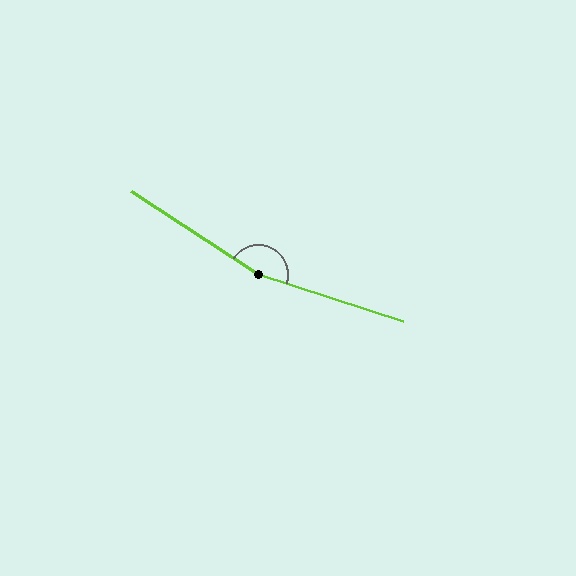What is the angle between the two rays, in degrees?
Approximately 165 degrees.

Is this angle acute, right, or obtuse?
It is obtuse.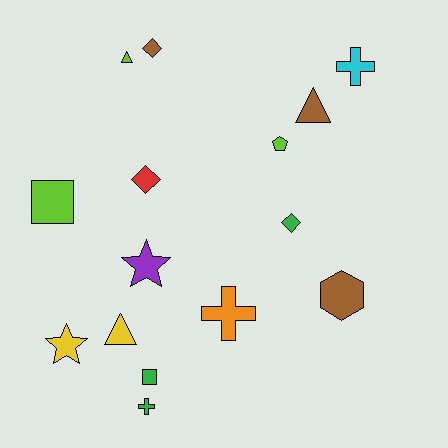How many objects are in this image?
There are 15 objects.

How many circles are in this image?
There are no circles.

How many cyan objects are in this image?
There is 1 cyan object.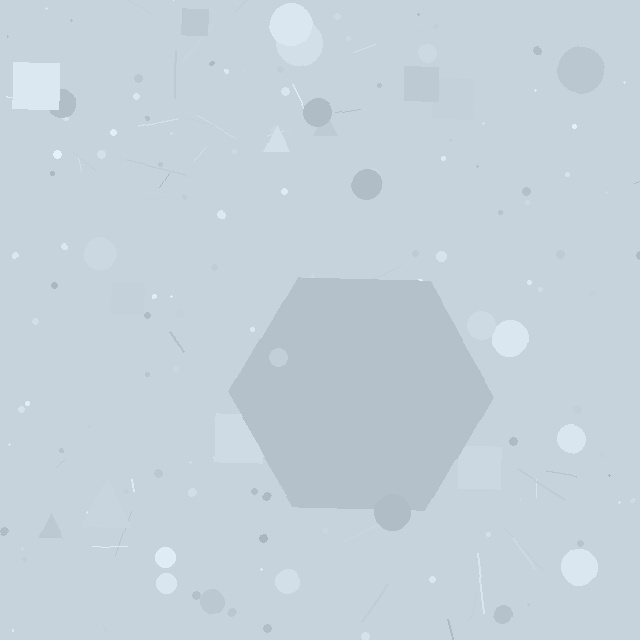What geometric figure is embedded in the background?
A hexagon is embedded in the background.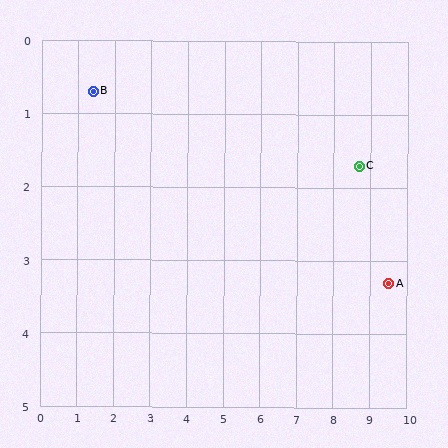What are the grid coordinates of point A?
Point A is at approximately (9.5, 3.3).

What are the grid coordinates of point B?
Point B is at approximately (1.4, 0.7).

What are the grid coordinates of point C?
Point C is at approximately (8.7, 1.7).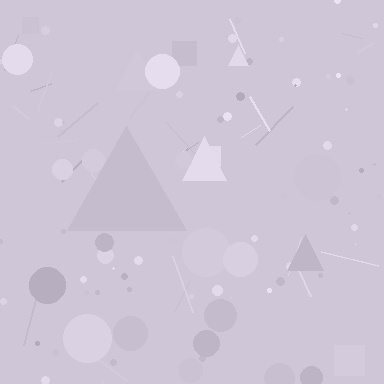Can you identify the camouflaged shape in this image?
The camouflaged shape is a triangle.